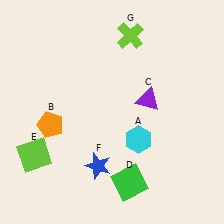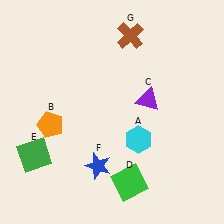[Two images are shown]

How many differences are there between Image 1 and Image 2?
There are 2 differences between the two images.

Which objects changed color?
E changed from lime to green. G changed from lime to brown.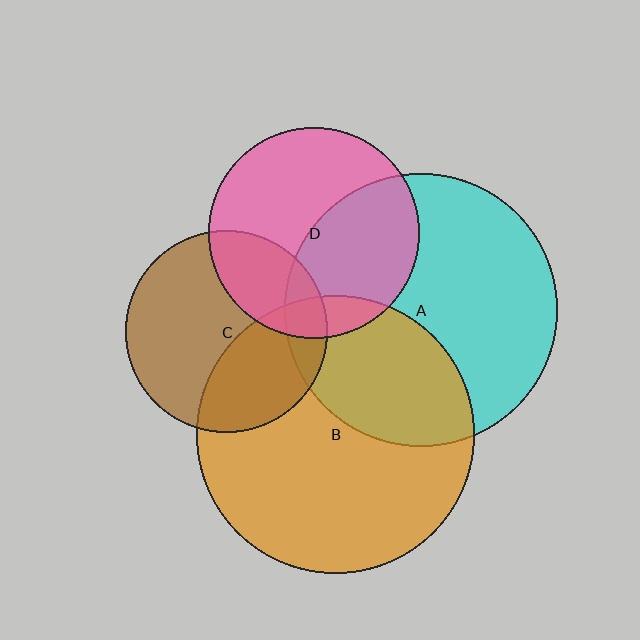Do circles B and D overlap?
Yes.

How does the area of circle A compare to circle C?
Approximately 1.8 times.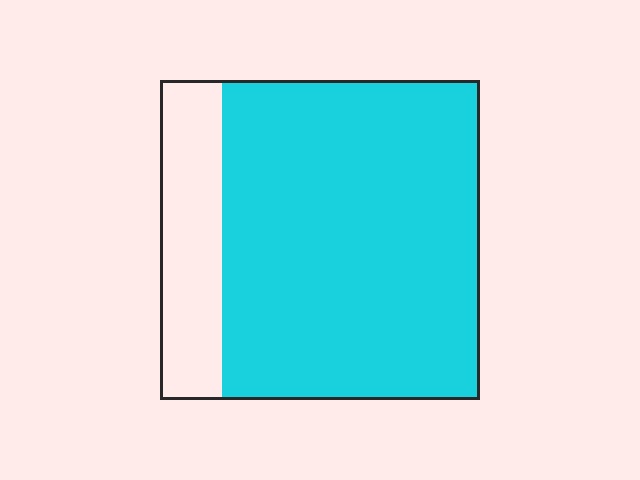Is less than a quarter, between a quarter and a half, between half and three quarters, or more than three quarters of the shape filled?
More than three quarters.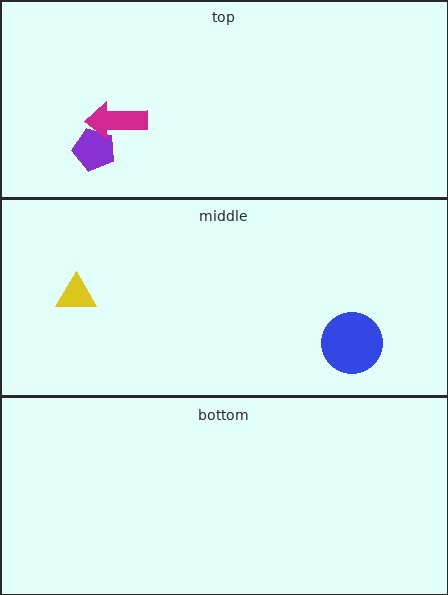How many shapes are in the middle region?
2.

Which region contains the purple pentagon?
The top region.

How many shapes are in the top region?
2.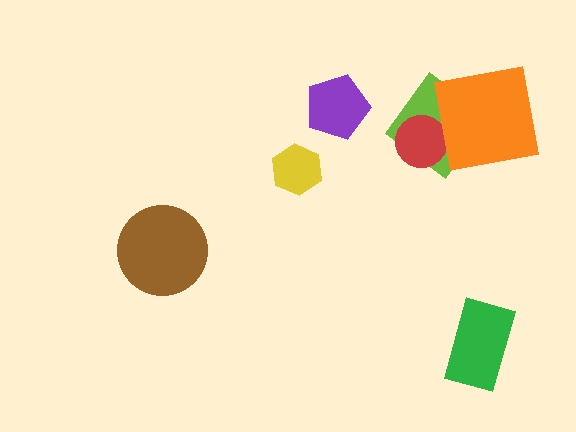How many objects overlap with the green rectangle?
0 objects overlap with the green rectangle.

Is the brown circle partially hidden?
No, no other shape covers it.